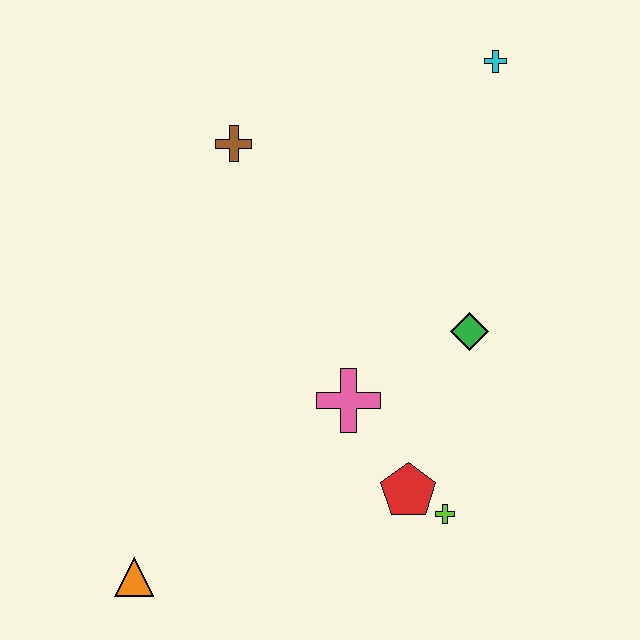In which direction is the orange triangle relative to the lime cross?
The orange triangle is to the left of the lime cross.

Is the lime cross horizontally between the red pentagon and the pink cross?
No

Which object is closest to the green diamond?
The pink cross is closest to the green diamond.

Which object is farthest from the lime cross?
The cyan cross is farthest from the lime cross.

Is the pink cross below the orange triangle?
No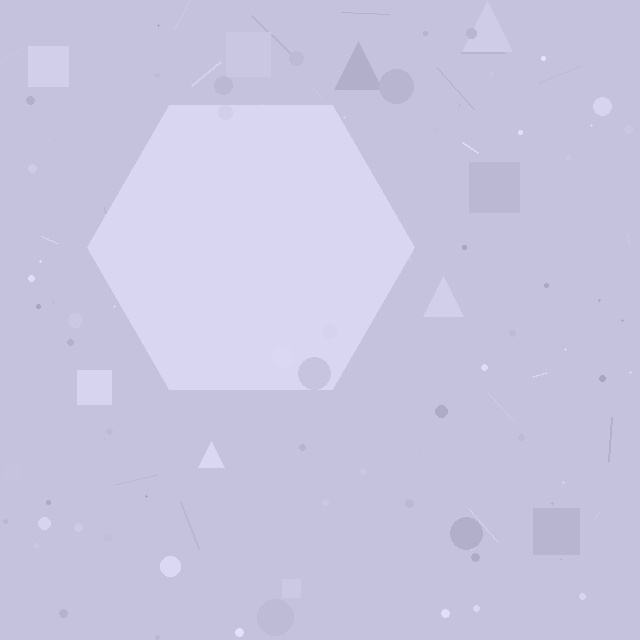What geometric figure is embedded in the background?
A hexagon is embedded in the background.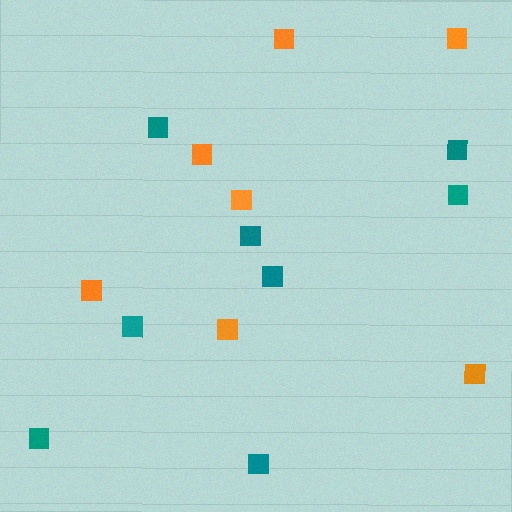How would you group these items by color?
There are 2 groups: one group of orange squares (7) and one group of teal squares (8).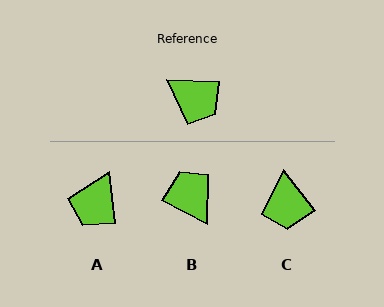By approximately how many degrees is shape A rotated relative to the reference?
Approximately 81 degrees clockwise.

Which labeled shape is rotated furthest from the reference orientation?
B, about 154 degrees away.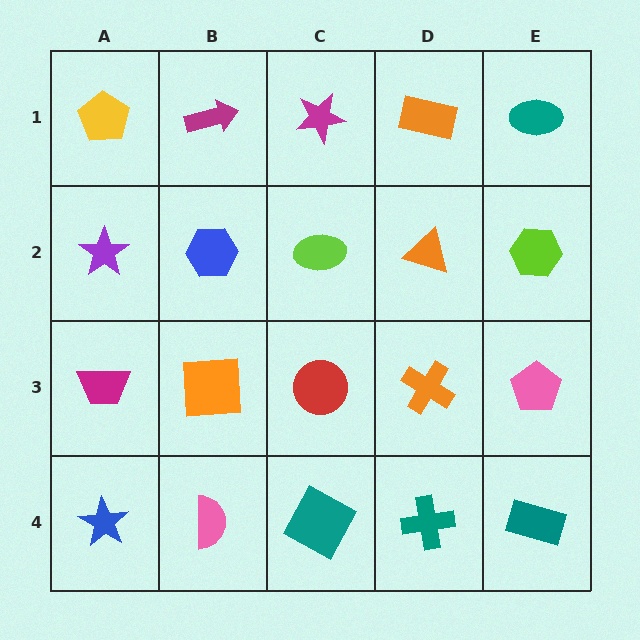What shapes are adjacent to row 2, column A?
A yellow pentagon (row 1, column A), a magenta trapezoid (row 3, column A), a blue hexagon (row 2, column B).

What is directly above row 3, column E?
A lime hexagon.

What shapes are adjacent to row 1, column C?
A lime ellipse (row 2, column C), a magenta arrow (row 1, column B), an orange rectangle (row 1, column D).